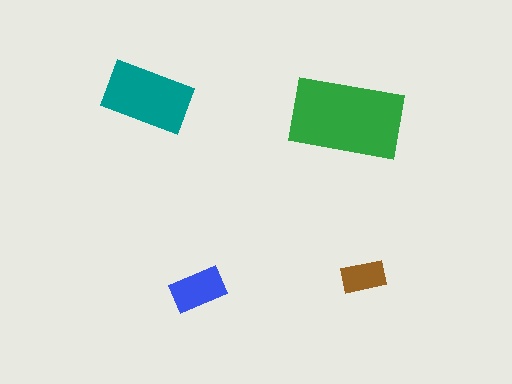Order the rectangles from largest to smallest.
the green one, the teal one, the blue one, the brown one.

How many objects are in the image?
There are 4 objects in the image.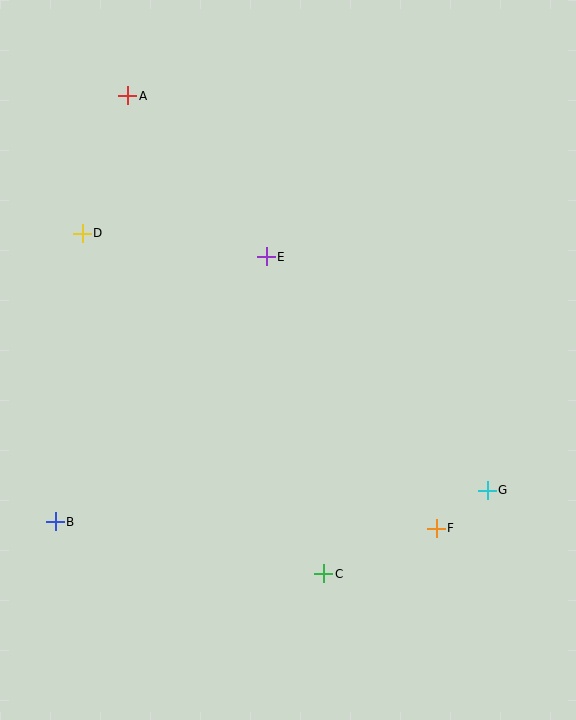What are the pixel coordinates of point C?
Point C is at (324, 574).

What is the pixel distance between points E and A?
The distance between E and A is 212 pixels.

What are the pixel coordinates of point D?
Point D is at (82, 233).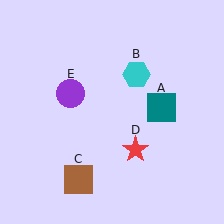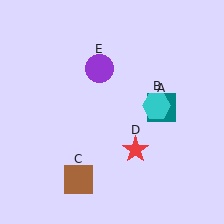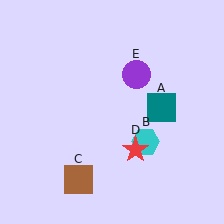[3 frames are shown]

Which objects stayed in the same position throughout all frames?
Teal square (object A) and brown square (object C) and red star (object D) remained stationary.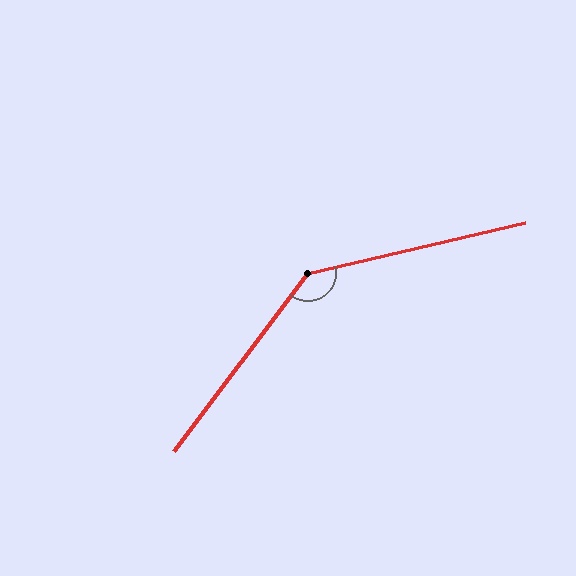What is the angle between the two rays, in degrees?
Approximately 140 degrees.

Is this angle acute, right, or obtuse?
It is obtuse.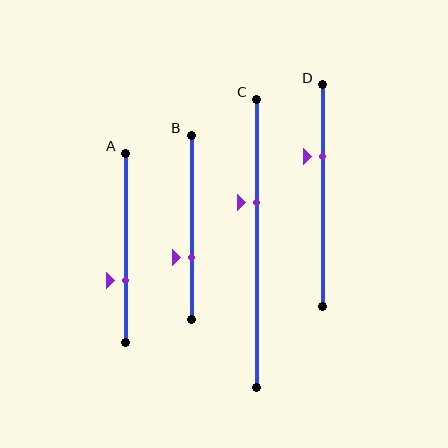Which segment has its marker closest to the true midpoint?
Segment C has its marker closest to the true midpoint.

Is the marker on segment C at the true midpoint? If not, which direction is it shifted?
No, the marker on segment C is shifted upward by about 14% of the segment length.